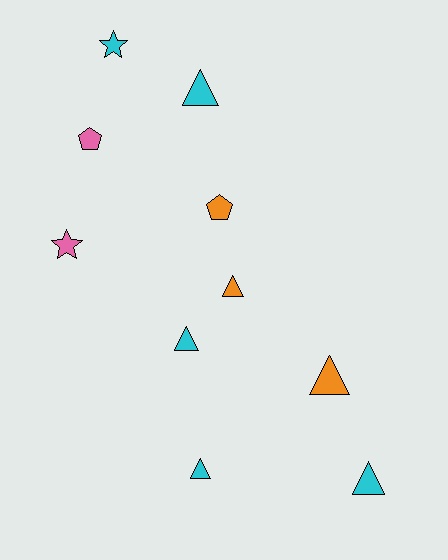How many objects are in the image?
There are 10 objects.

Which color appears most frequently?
Cyan, with 5 objects.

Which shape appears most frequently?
Triangle, with 6 objects.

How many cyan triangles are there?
There are 4 cyan triangles.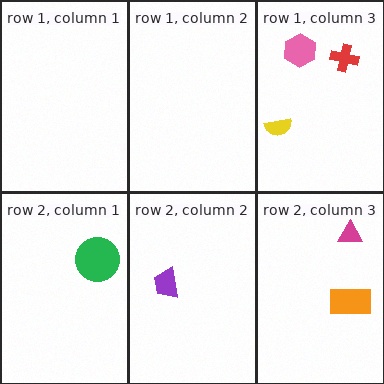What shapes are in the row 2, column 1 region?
The green circle.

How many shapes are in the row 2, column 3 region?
2.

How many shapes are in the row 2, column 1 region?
1.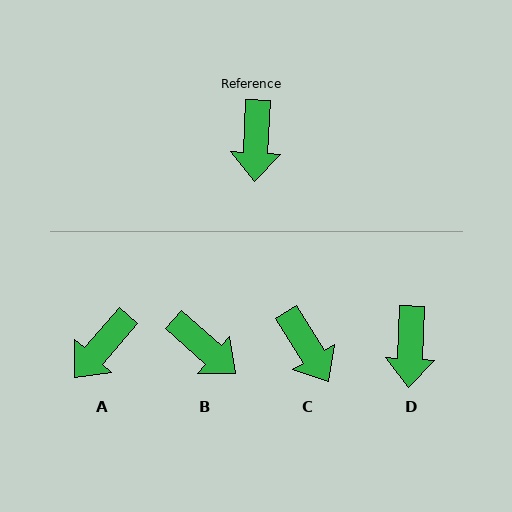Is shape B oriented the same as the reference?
No, it is off by about 51 degrees.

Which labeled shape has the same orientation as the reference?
D.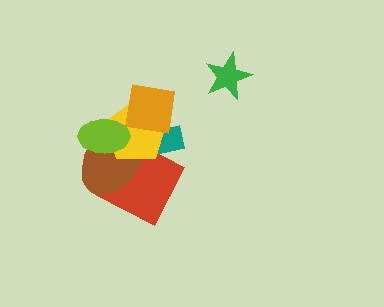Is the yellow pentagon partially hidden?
Yes, it is partially covered by another shape.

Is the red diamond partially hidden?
Yes, it is partially covered by another shape.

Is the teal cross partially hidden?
Yes, it is partially covered by another shape.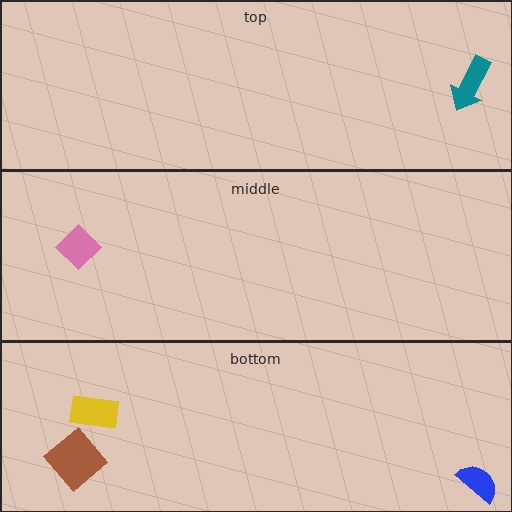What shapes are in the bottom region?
The yellow rectangle, the brown diamond, the blue semicircle.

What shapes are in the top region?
The teal arrow.